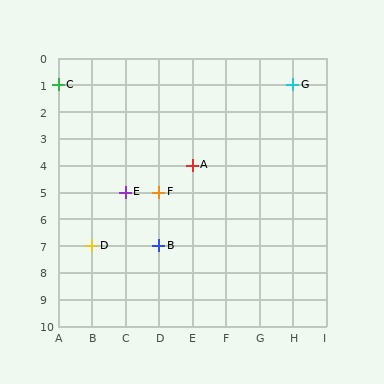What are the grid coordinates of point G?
Point G is at grid coordinates (H, 1).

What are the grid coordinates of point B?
Point B is at grid coordinates (D, 7).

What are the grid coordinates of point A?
Point A is at grid coordinates (E, 4).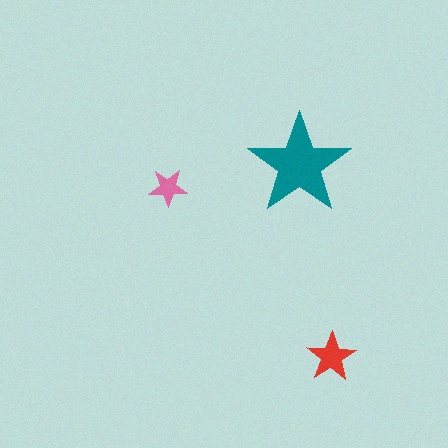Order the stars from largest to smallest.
the teal one, the red one, the pink one.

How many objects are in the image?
There are 3 objects in the image.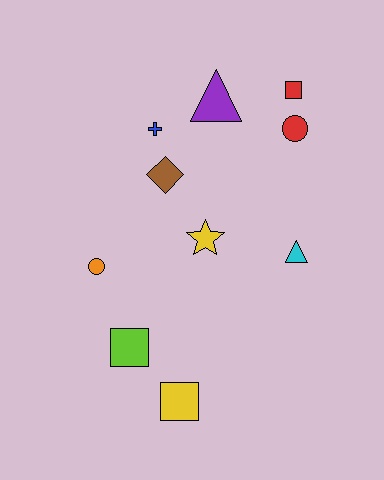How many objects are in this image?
There are 10 objects.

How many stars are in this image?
There is 1 star.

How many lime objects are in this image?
There is 1 lime object.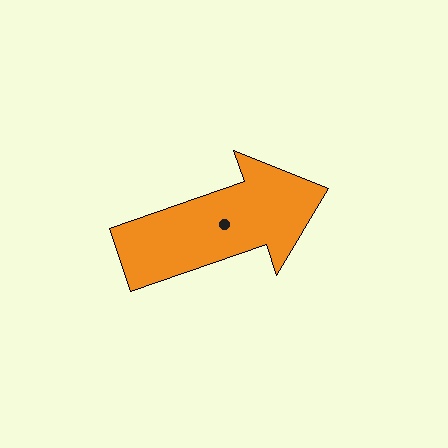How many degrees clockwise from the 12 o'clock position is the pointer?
Approximately 71 degrees.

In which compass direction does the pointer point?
East.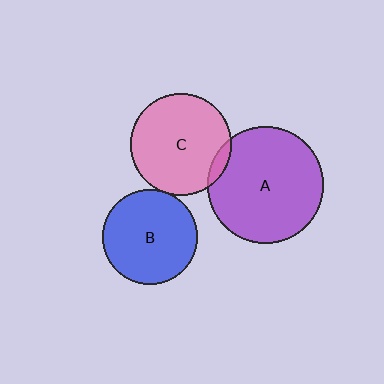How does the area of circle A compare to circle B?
Approximately 1.5 times.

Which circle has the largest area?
Circle A (purple).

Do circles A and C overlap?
Yes.